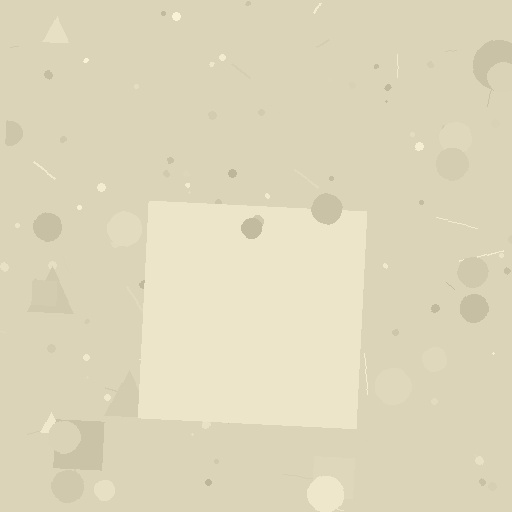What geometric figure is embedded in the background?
A square is embedded in the background.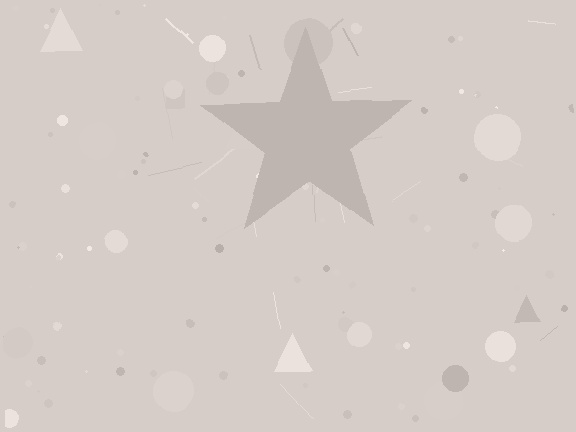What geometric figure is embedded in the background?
A star is embedded in the background.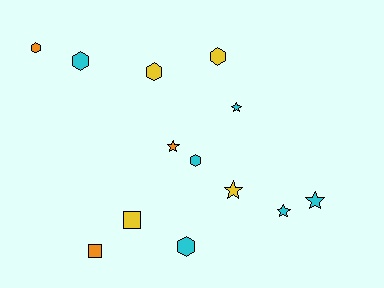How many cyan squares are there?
There are no cyan squares.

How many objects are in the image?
There are 13 objects.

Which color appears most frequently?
Cyan, with 6 objects.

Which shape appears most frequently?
Hexagon, with 6 objects.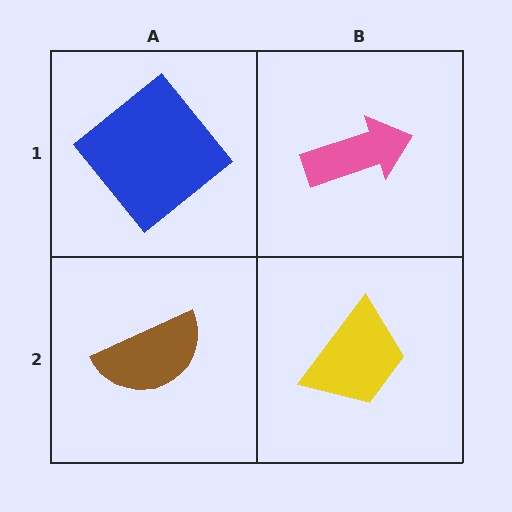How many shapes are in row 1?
2 shapes.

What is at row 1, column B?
A pink arrow.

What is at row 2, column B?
A yellow trapezoid.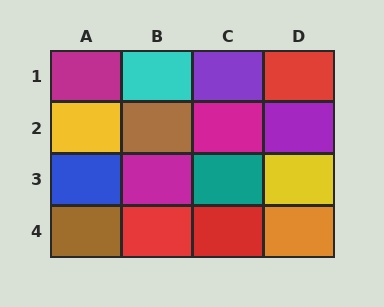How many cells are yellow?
2 cells are yellow.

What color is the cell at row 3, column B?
Magenta.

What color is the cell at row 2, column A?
Yellow.